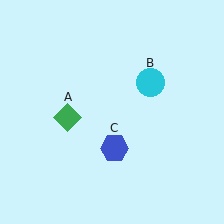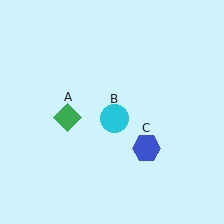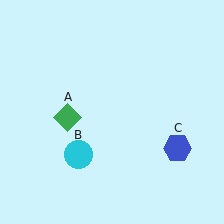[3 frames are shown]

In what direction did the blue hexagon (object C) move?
The blue hexagon (object C) moved right.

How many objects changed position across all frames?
2 objects changed position: cyan circle (object B), blue hexagon (object C).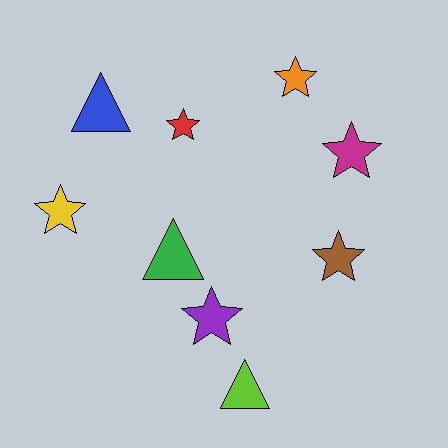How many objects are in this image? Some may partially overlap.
There are 9 objects.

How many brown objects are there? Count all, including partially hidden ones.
There is 1 brown object.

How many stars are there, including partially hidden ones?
There are 6 stars.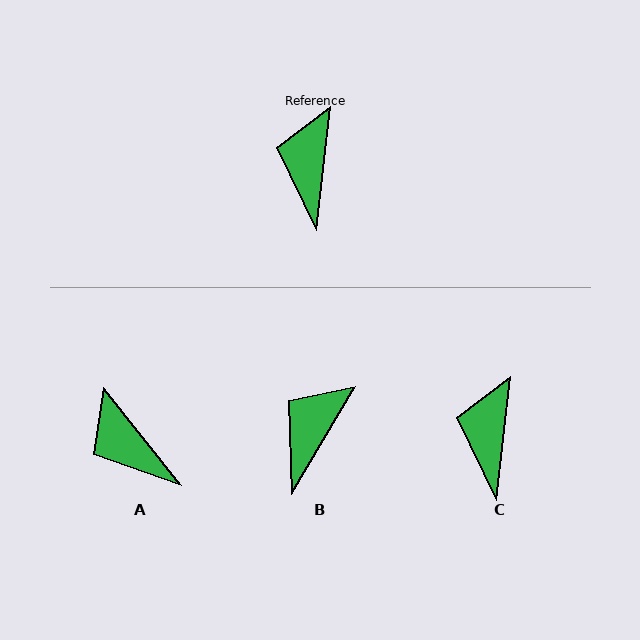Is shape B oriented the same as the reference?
No, it is off by about 24 degrees.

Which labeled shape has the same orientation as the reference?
C.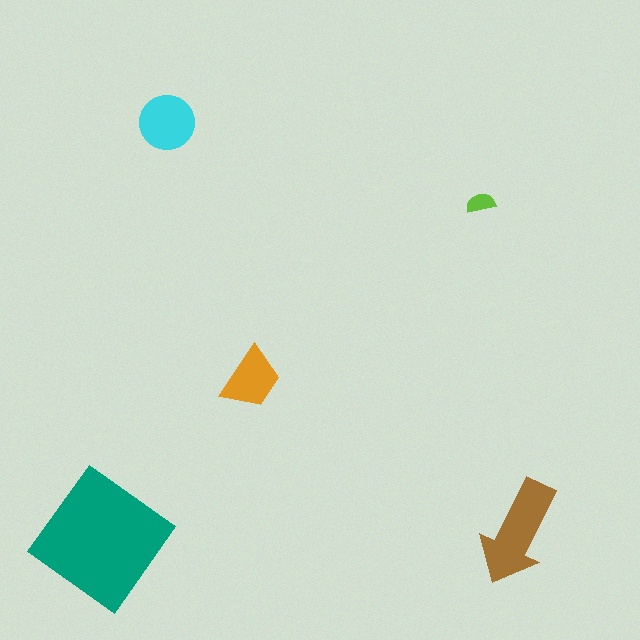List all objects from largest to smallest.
The teal diamond, the brown arrow, the cyan circle, the orange trapezoid, the lime semicircle.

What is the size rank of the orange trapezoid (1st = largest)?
4th.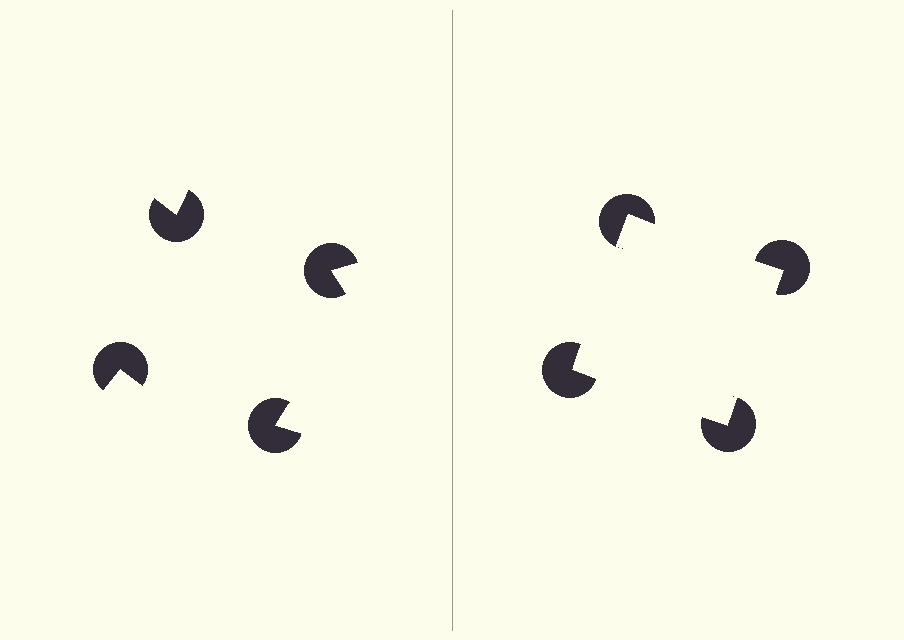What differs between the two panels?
The pac-man discs are positioned identically on both sides; only the wedge orientations differ. On the right they align to a square; on the left they are misaligned.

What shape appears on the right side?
An illusory square.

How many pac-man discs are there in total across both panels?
8 — 4 on each side.